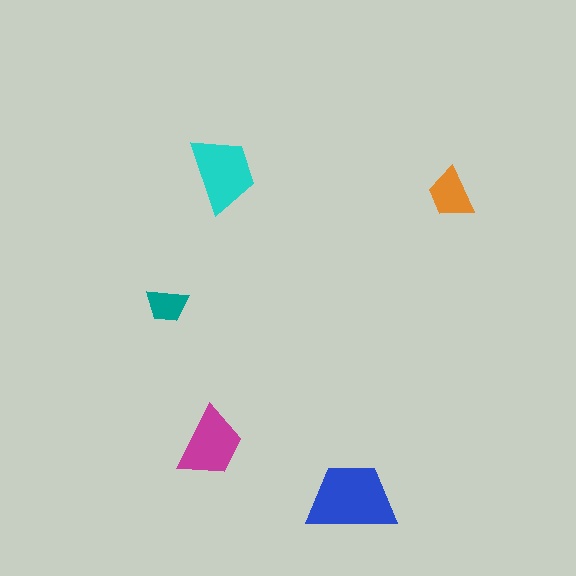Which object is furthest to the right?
The orange trapezoid is rightmost.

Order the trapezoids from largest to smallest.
the blue one, the cyan one, the magenta one, the orange one, the teal one.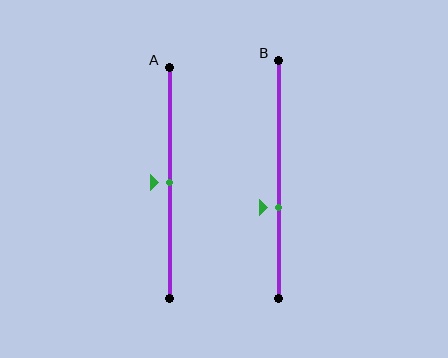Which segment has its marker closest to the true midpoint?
Segment A has its marker closest to the true midpoint.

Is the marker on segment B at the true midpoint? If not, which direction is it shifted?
No, the marker on segment B is shifted downward by about 12% of the segment length.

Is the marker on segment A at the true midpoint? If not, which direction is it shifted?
Yes, the marker on segment A is at the true midpoint.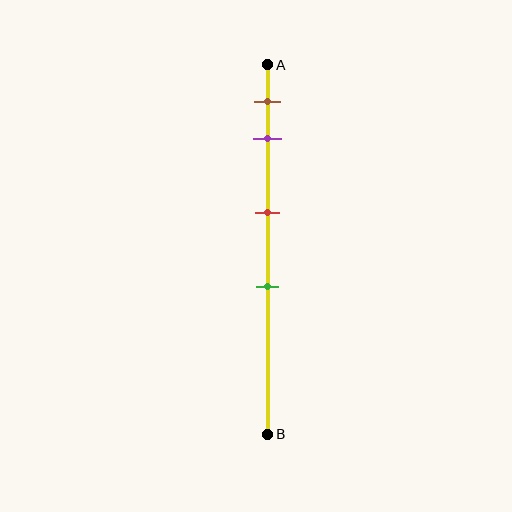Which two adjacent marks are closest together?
The brown and purple marks are the closest adjacent pair.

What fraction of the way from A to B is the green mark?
The green mark is approximately 60% (0.6) of the way from A to B.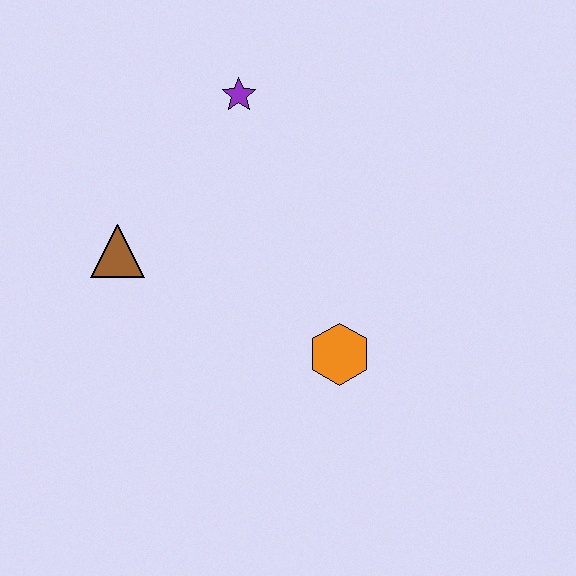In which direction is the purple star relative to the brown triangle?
The purple star is above the brown triangle.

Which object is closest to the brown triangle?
The purple star is closest to the brown triangle.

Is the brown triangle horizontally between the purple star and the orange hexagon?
No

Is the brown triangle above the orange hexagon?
Yes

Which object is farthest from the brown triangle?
The orange hexagon is farthest from the brown triangle.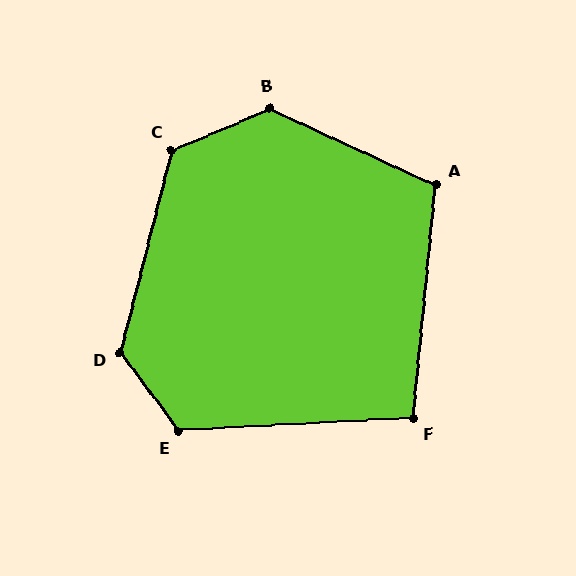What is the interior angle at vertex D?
Approximately 129 degrees (obtuse).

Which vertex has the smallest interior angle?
F, at approximately 99 degrees.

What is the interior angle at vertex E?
Approximately 124 degrees (obtuse).